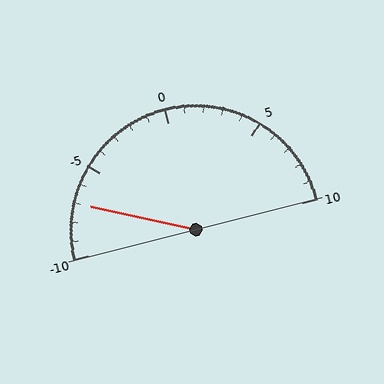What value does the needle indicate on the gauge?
The needle indicates approximately -7.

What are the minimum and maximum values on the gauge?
The gauge ranges from -10 to 10.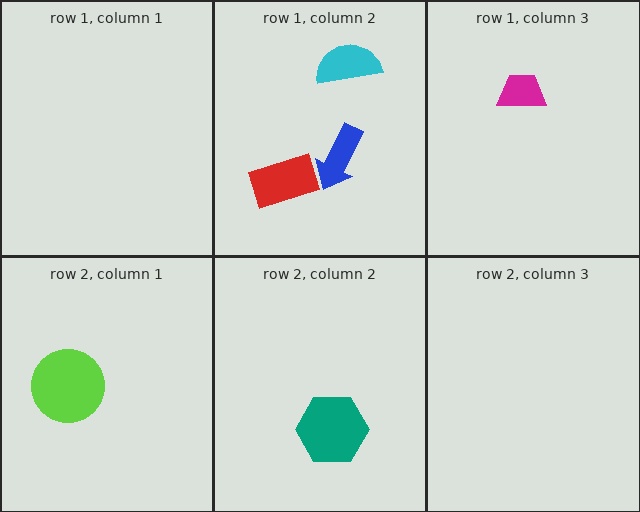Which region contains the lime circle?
The row 2, column 1 region.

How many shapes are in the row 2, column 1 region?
1.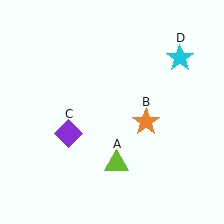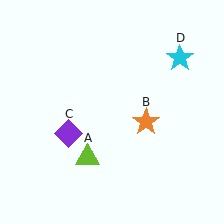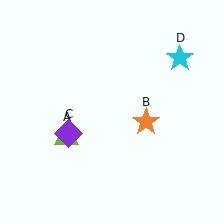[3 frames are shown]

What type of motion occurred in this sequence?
The lime triangle (object A) rotated clockwise around the center of the scene.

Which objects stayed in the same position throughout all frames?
Orange star (object B) and purple diamond (object C) and cyan star (object D) remained stationary.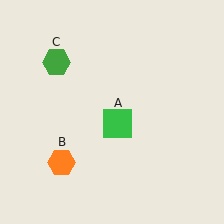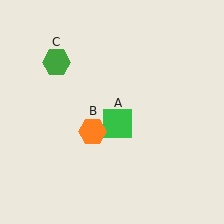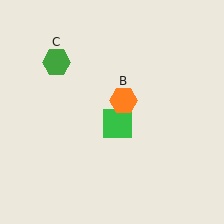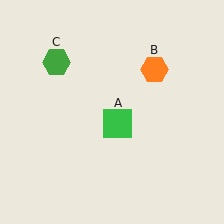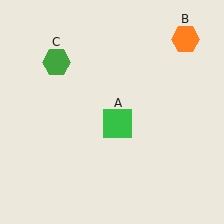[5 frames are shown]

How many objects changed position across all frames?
1 object changed position: orange hexagon (object B).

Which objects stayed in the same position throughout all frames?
Green square (object A) and green hexagon (object C) remained stationary.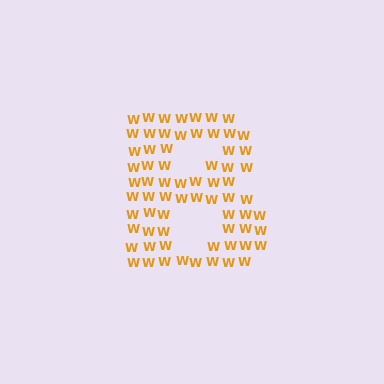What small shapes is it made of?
It is made of small letter W's.